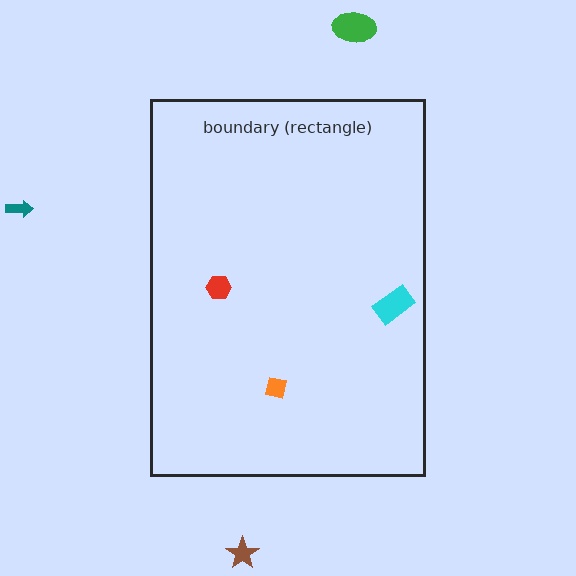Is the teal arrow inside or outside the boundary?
Outside.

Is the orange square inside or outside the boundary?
Inside.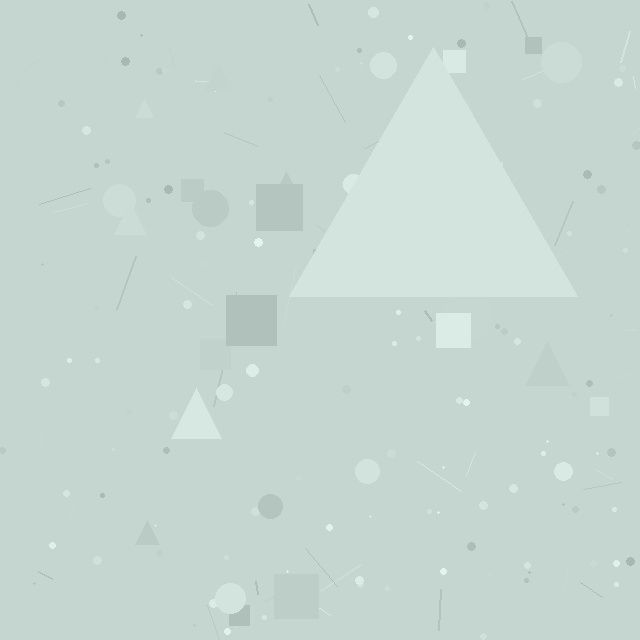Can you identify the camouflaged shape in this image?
The camouflaged shape is a triangle.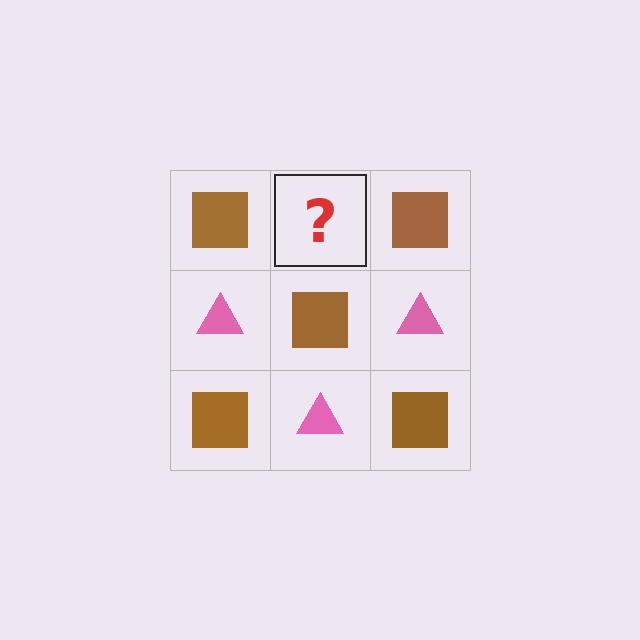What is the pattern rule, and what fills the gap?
The rule is that it alternates brown square and pink triangle in a checkerboard pattern. The gap should be filled with a pink triangle.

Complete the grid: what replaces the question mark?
The question mark should be replaced with a pink triangle.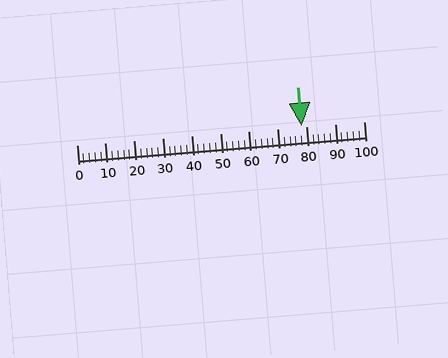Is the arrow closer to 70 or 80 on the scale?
The arrow is closer to 80.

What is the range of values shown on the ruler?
The ruler shows values from 0 to 100.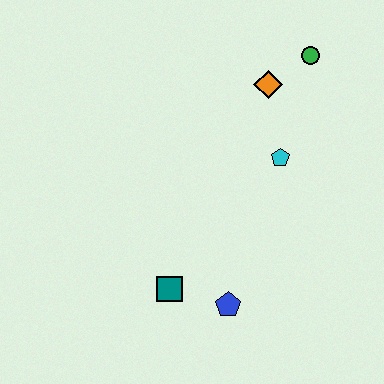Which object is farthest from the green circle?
The teal square is farthest from the green circle.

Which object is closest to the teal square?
The blue pentagon is closest to the teal square.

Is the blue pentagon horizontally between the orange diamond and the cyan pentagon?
No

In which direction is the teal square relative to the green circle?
The teal square is below the green circle.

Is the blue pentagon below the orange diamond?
Yes